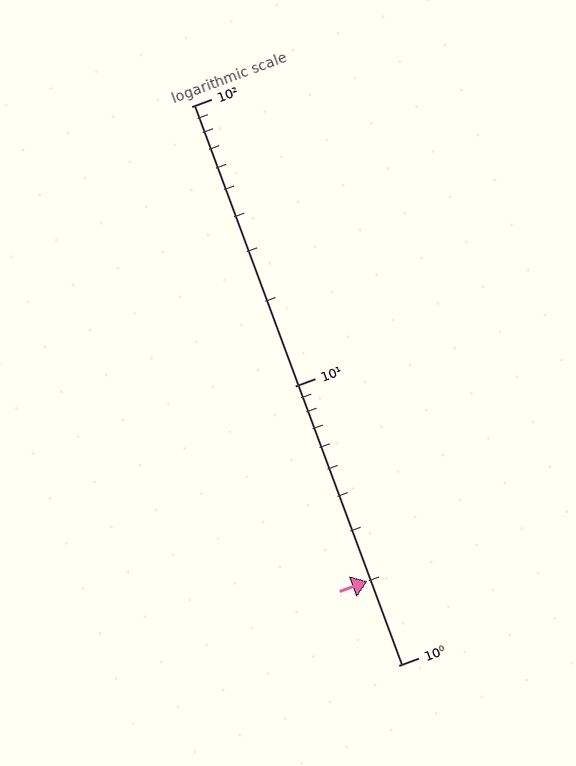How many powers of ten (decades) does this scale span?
The scale spans 2 decades, from 1 to 100.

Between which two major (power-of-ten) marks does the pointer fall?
The pointer is between 1 and 10.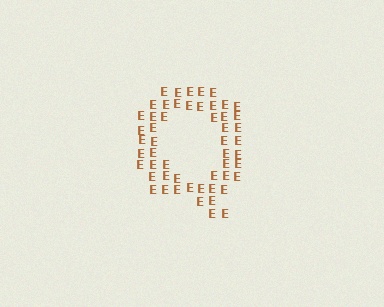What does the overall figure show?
The overall figure shows the letter Q.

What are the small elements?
The small elements are letter E's.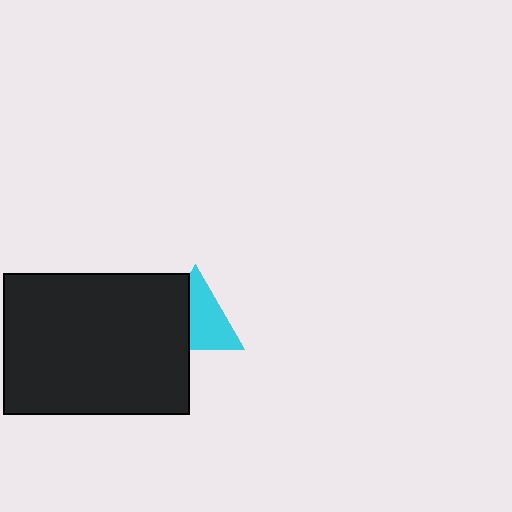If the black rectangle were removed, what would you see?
You would see the complete cyan triangle.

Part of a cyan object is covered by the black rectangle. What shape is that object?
It is a triangle.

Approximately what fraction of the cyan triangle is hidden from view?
Roughly 39% of the cyan triangle is hidden behind the black rectangle.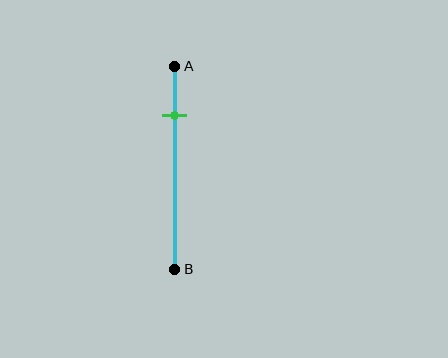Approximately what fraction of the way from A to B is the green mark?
The green mark is approximately 25% of the way from A to B.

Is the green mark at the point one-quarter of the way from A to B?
Yes, the mark is approximately at the one-quarter point.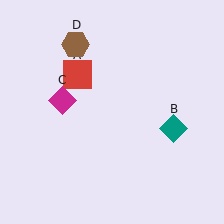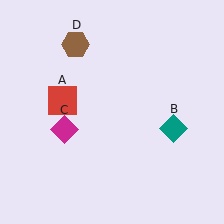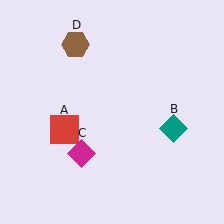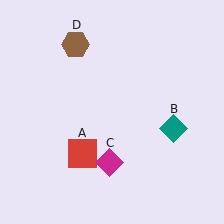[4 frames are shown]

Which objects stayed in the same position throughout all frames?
Teal diamond (object B) and brown hexagon (object D) remained stationary.